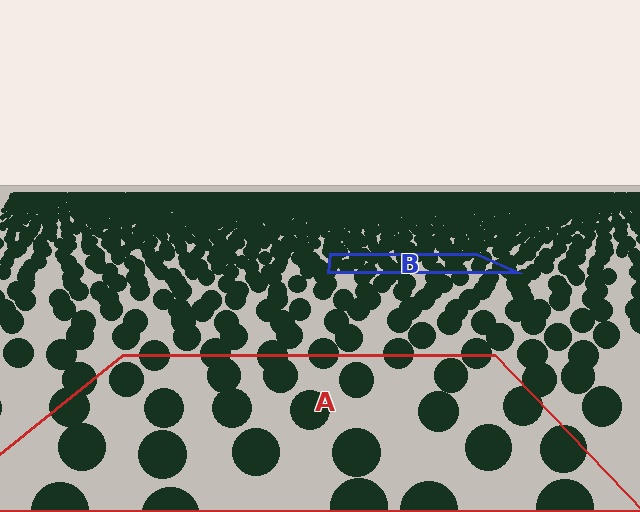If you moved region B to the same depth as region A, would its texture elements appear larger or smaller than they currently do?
They would appear larger. At a closer depth, the same texture elements are projected at a bigger on-screen size.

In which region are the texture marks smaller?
The texture marks are smaller in region B, because it is farther away.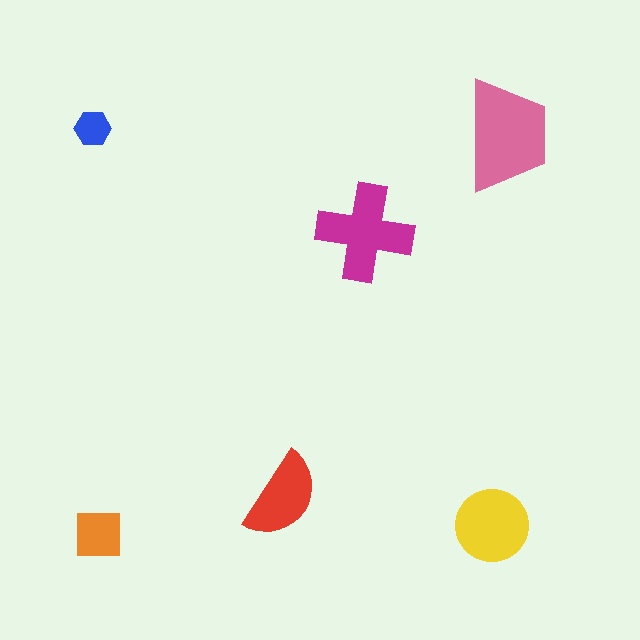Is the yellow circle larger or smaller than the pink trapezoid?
Smaller.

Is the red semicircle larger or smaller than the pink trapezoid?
Smaller.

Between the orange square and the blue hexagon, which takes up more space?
The orange square.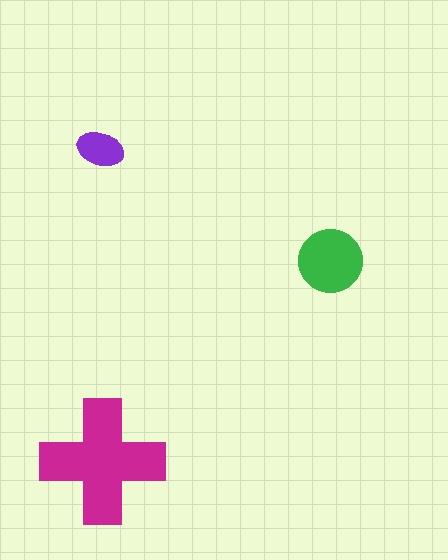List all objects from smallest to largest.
The purple ellipse, the green circle, the magenta cross.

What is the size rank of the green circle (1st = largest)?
2nd.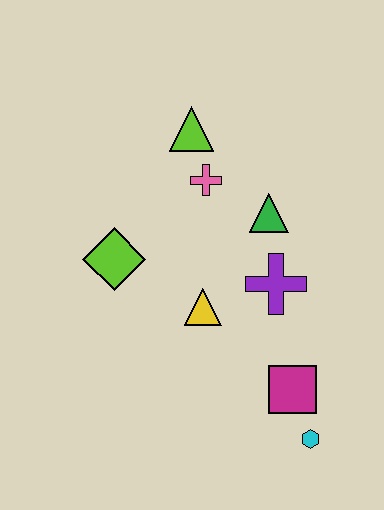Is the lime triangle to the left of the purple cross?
Yes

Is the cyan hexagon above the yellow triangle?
No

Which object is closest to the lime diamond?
The yellow triangle is closest to the lime diamond.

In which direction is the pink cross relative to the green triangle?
The pink cross is to the left of the green triangle.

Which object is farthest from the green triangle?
The cyan hexagon is farthest from the green triangle.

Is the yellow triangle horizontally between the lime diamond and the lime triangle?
No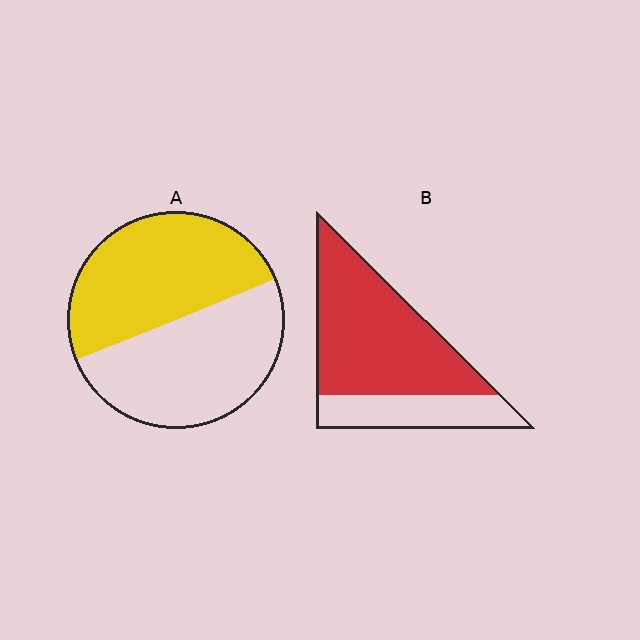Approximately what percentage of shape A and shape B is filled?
A is approximately 50% and B is approximately 70%.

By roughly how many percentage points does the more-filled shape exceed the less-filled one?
By roughly 20 percentage points (B over A).